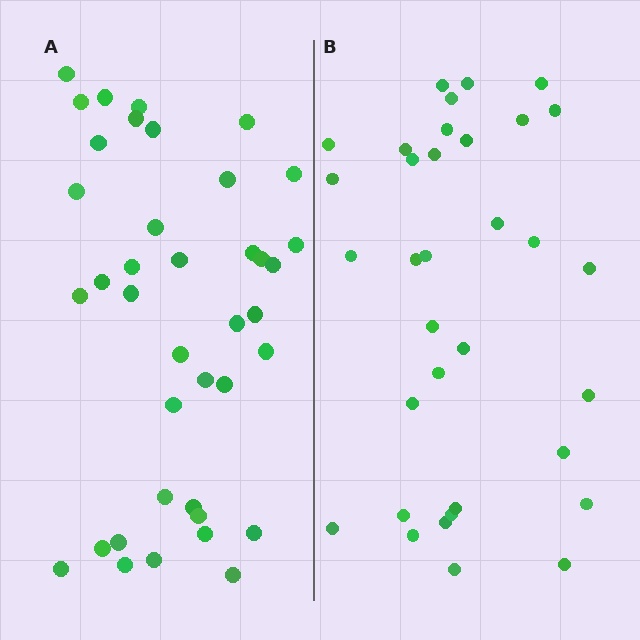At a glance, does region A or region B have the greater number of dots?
Region A (the left region) has more dots.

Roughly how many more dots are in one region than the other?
Region A has about 5 more dots than region B.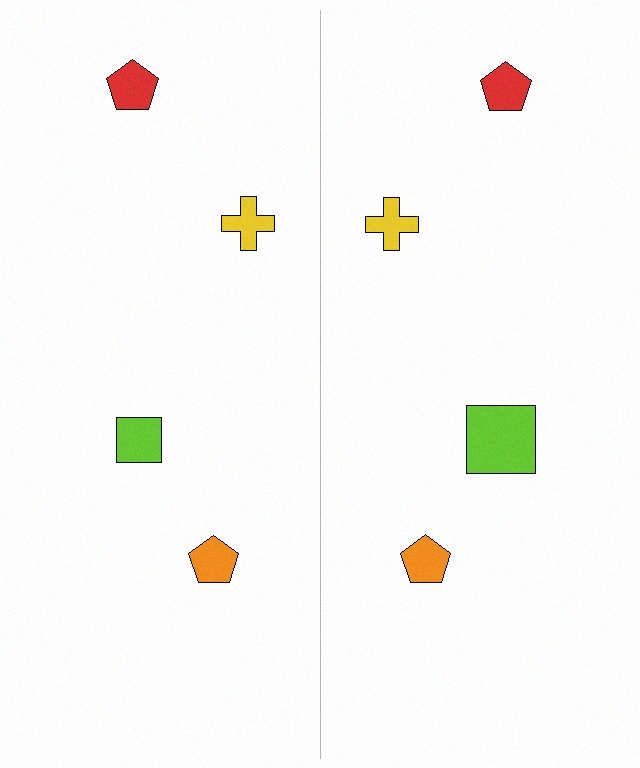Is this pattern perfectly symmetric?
No, the pattern is not perfectly symmetric. The lime square on the right side has a different size than its mirror counterpart.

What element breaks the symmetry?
The lime square on the right side has a different size than its mirror counterpart.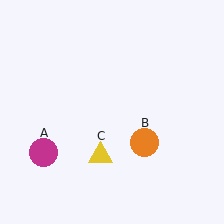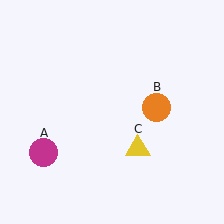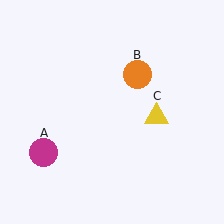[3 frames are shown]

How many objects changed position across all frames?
2 objects changed position: orange circle (object B), yellow triangle (object C).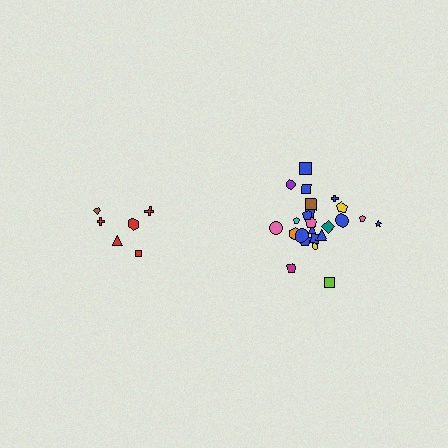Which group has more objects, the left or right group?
The right group.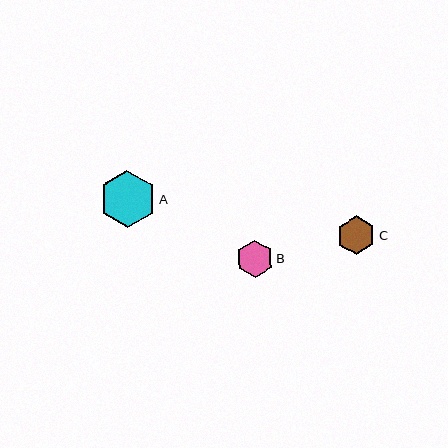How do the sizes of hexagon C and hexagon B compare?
Hexagon C and hexagon B are approximately the same size.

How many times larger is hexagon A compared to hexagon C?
Hexagon A is approximately 1.5 times the size of hexagon C.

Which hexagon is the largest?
Hexagon A is the largest with a size of approximately 57 pixels.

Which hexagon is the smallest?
Hexagon B is the smallest with a size of approximately 37 pixels.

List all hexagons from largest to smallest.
From largest to smallest: A, C, B.